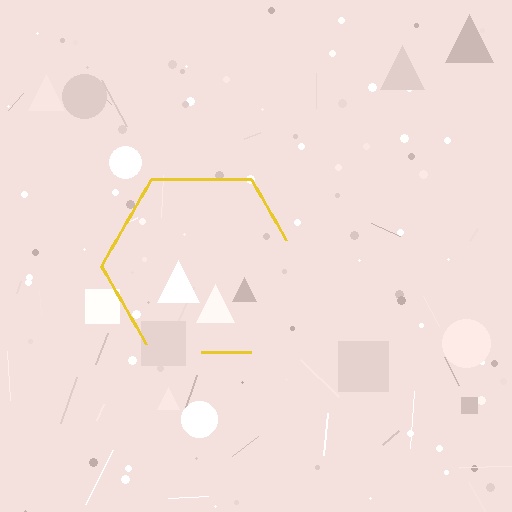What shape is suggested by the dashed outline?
The dashed outline suggests a hexagon.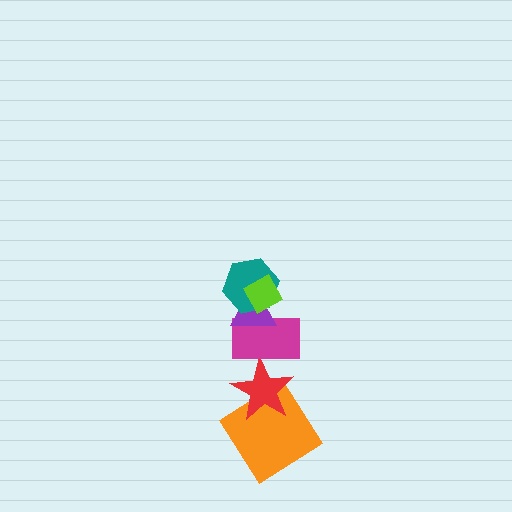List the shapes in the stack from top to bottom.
From top to bottom: the lime diamond, the teal hexagon, the purple triangle, the magenta rectangle, the red star, the orange diamond.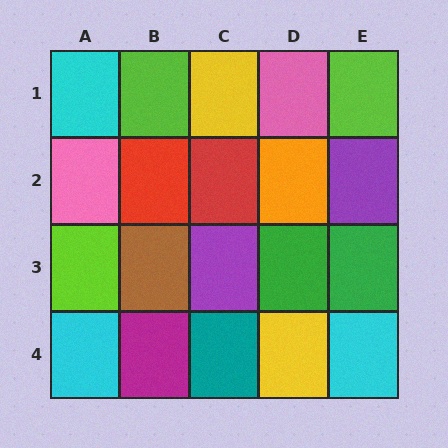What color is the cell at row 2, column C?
Red.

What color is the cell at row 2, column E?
Purple.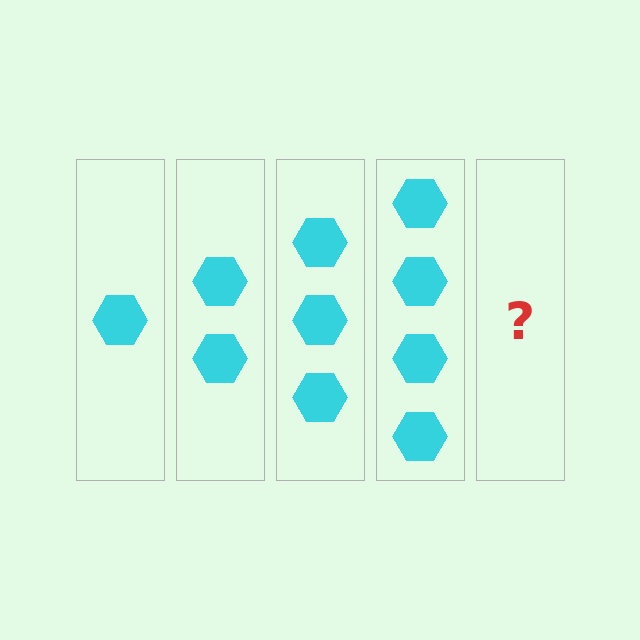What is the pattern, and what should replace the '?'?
The pattern is that each step adds one more hexagon. The '?' should be 5 hexagons.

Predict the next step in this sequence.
The next step is 5 hexagons.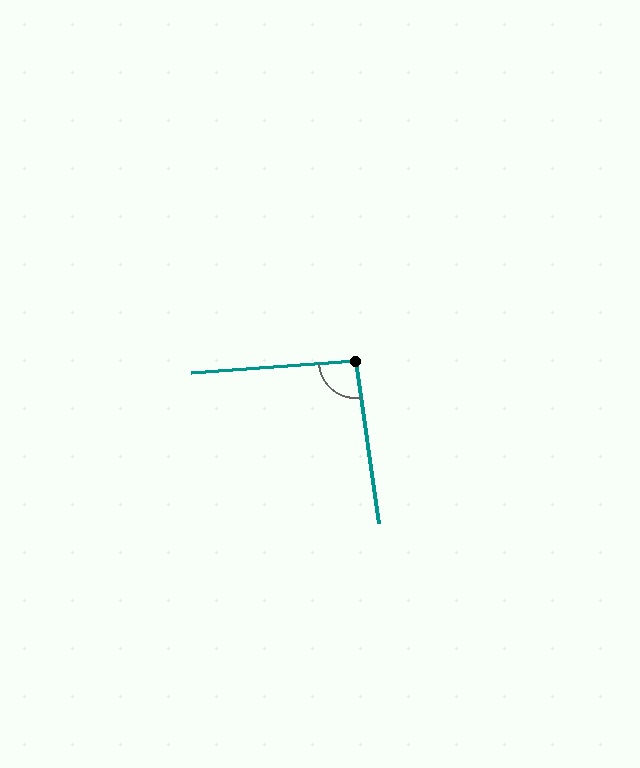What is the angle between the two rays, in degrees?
Approximately 94 degrees.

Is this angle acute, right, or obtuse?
It is approximately a right angle.